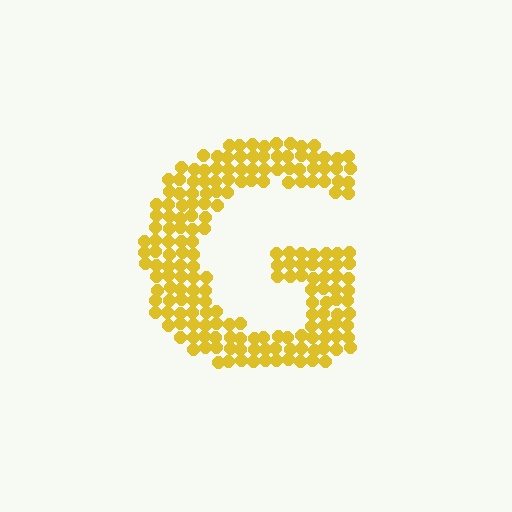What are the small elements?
The small elements are circles.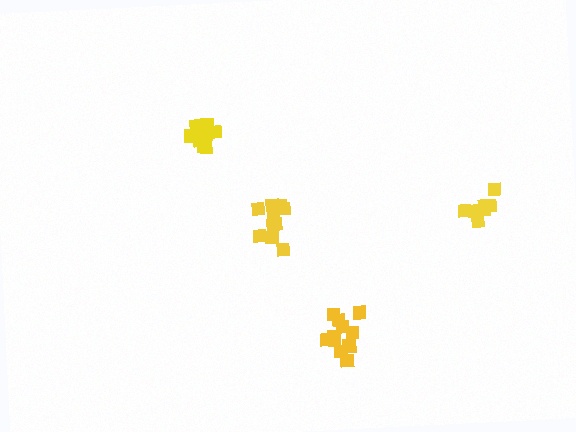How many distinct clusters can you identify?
There are 4 distinct clusters.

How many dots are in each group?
Group 1: 10 dots, Group 2: 11 dots, Group 3: 12 dots, Group 4: 8 dots (41 total).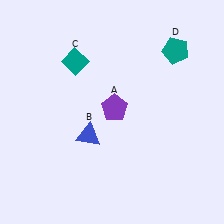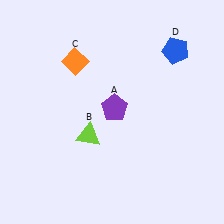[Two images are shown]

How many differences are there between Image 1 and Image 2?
There are 3 differences between the two images.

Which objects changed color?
B changed from blue to lime. C changed from teal to orange. D changed from teal to blue.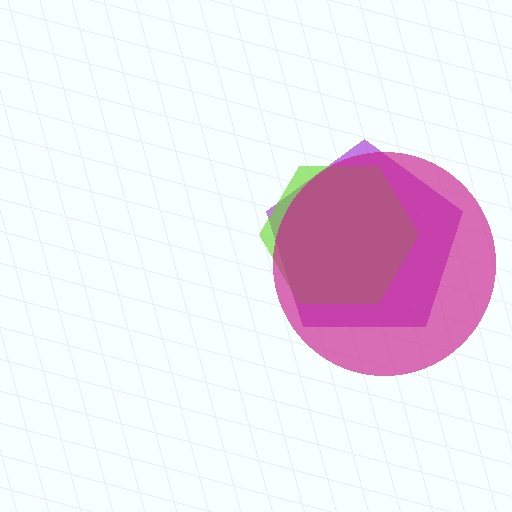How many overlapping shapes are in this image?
There are 3 overlapping shapes in the image.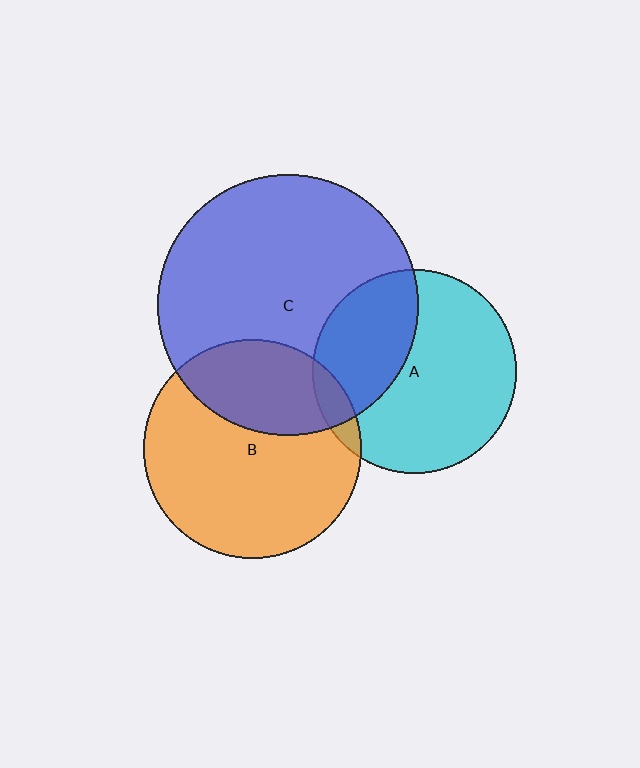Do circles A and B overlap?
Yes.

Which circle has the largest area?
Circle C (blue).